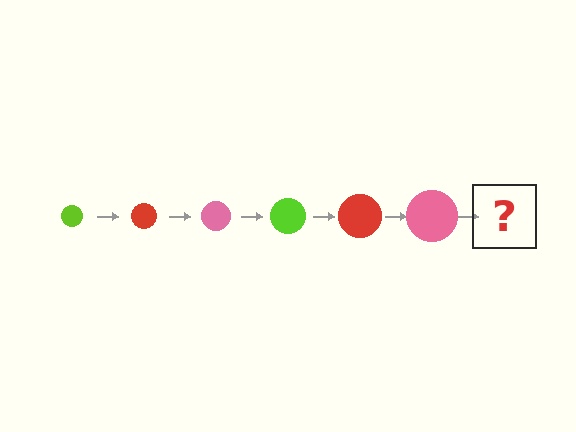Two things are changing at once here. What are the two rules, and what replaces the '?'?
The two rules are that the circle grows larger each step and the color cycles through lime, red, and pink. The '?' should be a lime circle, larger than the previous one.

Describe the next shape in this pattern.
It should be a lime circle, larger than the previous one.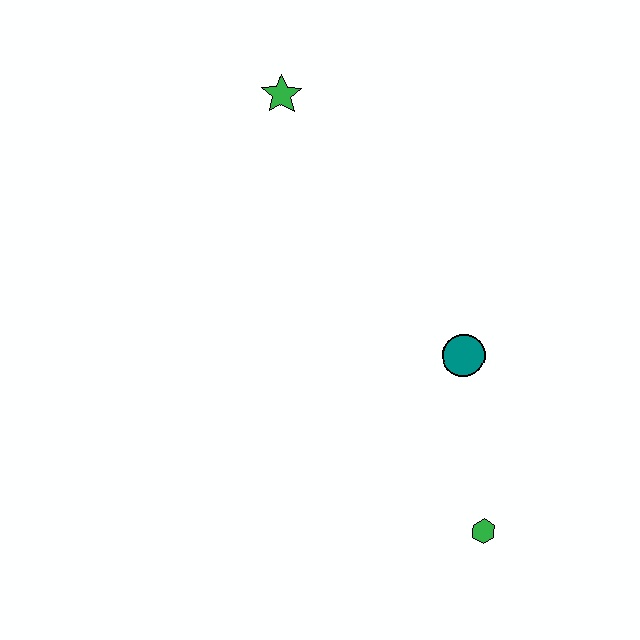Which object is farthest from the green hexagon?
The green star is farthest from the green hexagon.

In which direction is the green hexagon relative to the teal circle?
The green hexagon is below the teal circle.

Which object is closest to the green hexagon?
The teal circle is closest to the green hexagon.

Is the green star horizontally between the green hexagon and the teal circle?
No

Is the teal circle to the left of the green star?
No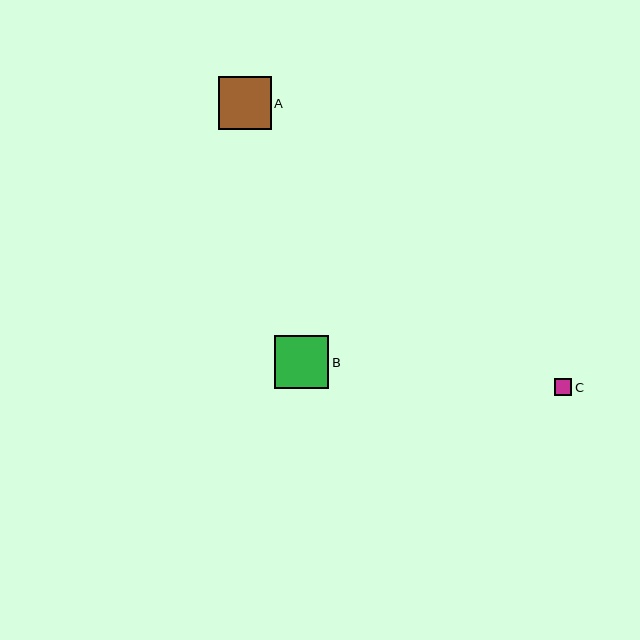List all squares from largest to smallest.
From largest to smallest: B, A, C.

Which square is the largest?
Square B is the largest with a size of approximately 54 pixels.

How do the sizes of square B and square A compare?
Square B and square A are approximately the same size.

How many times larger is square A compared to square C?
Square A is approximately 3.0 times the size of square C.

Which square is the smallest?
Square C is the smallest with a size of approximately 18 pixels.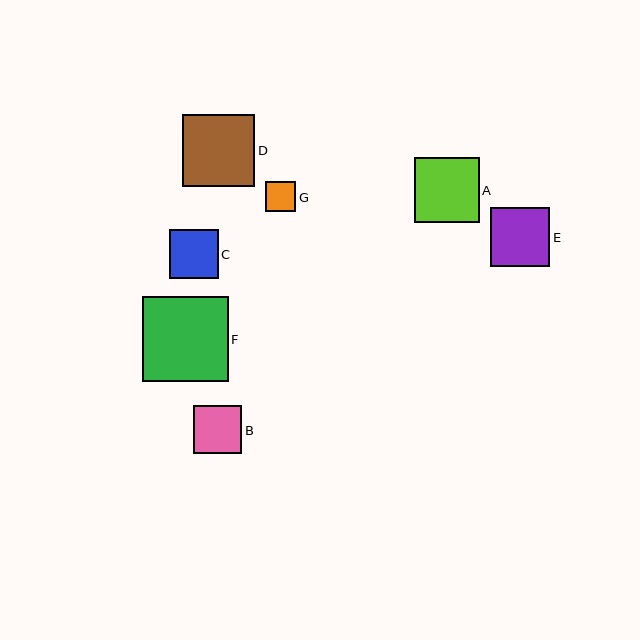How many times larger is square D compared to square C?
Square D is approximately 1.5 times the size of square C.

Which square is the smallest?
Square G is the smallest with a size of approximately 31 pixels.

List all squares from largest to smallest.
From largest to smallest: F, D, A, E, C, B, G.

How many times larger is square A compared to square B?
Square A is approximately 1.3 times the size of square B.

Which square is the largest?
Square F is the largest with a size of approximately 85 pixels.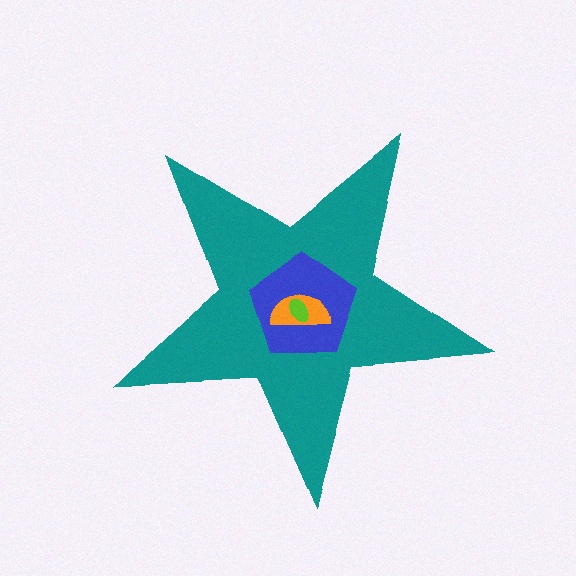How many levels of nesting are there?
4.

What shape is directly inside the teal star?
The blue pentagon.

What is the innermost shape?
The lime ellipse.